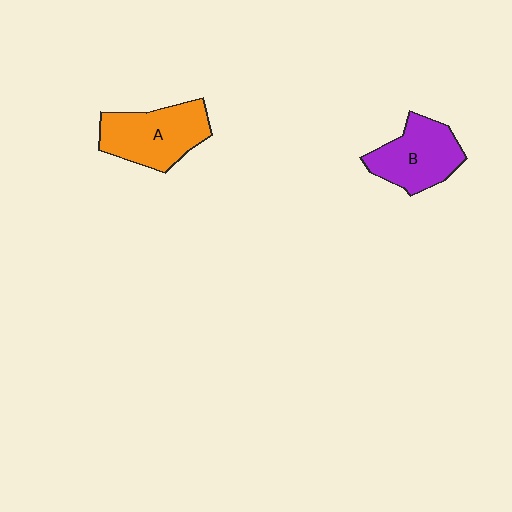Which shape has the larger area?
Shape A (orange).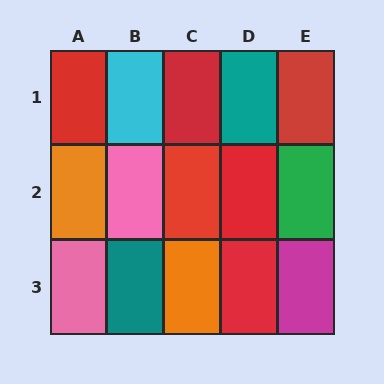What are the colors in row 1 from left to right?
Red, cyan, red, teal, red.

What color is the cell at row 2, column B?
Pink.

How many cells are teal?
2 cells are teal.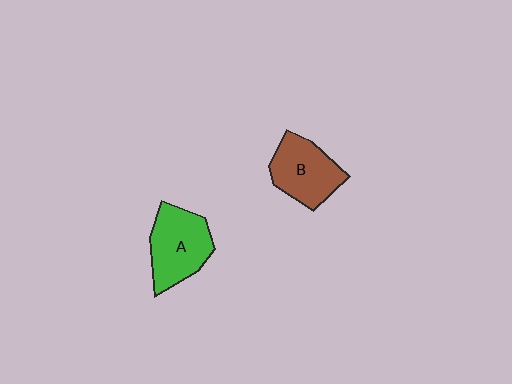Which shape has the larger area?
Shape A (green).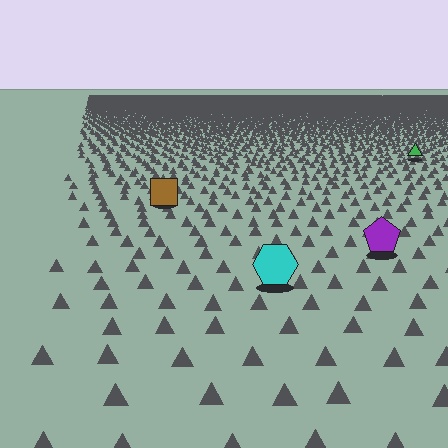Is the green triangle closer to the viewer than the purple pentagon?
No. The purple pentagon is closer — you can tell from the texture gradient: the ground texture is coarser near it.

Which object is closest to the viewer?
The cyan hexagon is closest. The texture marks near it are larger and more spread out.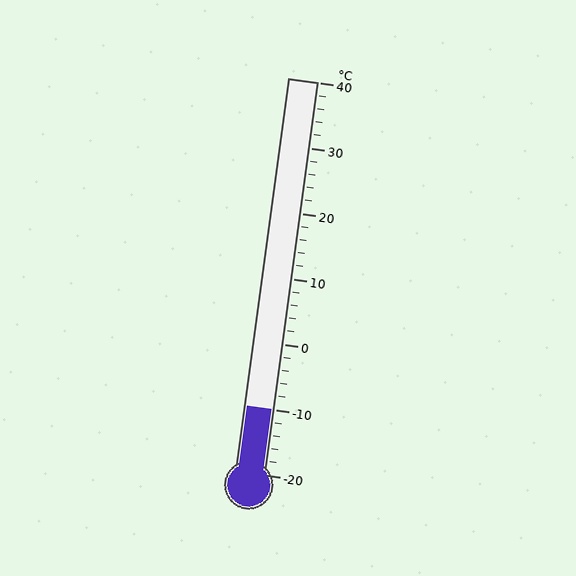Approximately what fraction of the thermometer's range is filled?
The thermometer is filled to approximately 15% of its range.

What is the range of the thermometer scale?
The thermometer scale ranges from -20°C to 40°C.